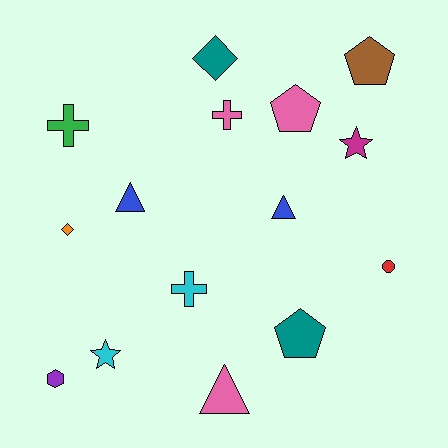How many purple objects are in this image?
There is 1 purple object.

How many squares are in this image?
There are no squares.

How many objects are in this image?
There are 15 objects.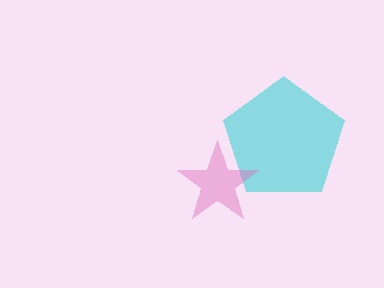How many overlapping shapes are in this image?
There are 2 overlapping shapes in the image.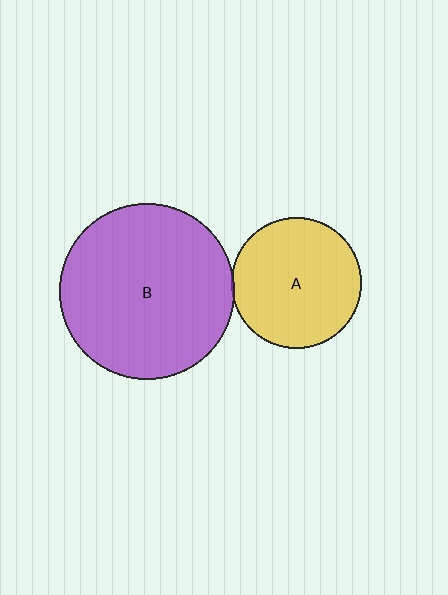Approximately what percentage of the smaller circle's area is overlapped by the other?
Approximately 5%.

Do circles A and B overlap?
Yes.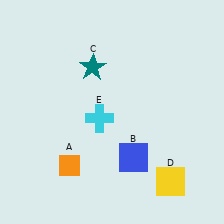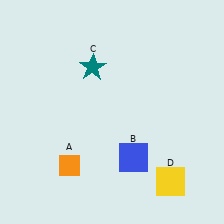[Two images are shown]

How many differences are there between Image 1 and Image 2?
There is 1 difference between the two images.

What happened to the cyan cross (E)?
The cyan cross (E) was removed in Image 2. It was in the bottom-left area of Image 1.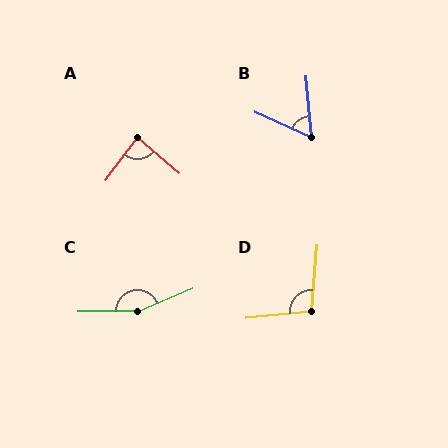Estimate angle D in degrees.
Approximately 100 degrees.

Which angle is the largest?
C, at approximately 158 degrees.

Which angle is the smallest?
B, at approximately 60 degrees.